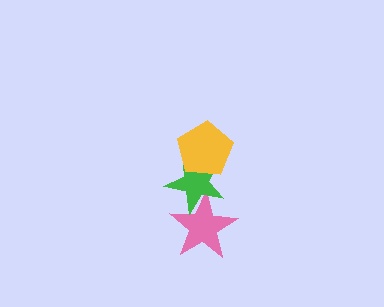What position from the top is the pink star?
The pink star is 3rd from the top.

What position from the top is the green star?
The green star is 2nd from the top.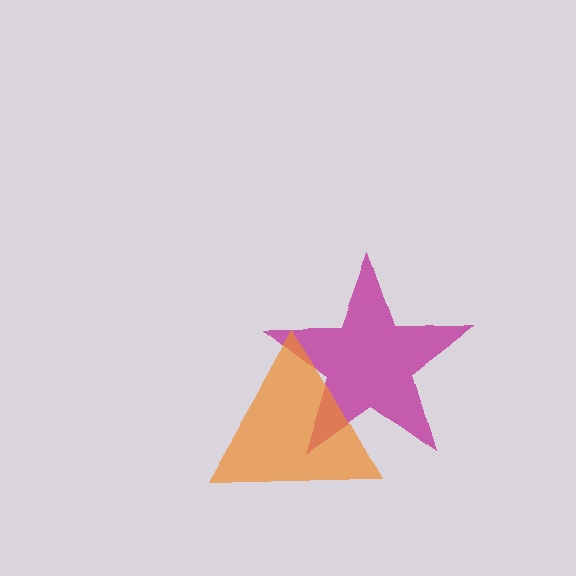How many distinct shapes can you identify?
There are 2 distinct shapes: a magenta star, an orange triangle.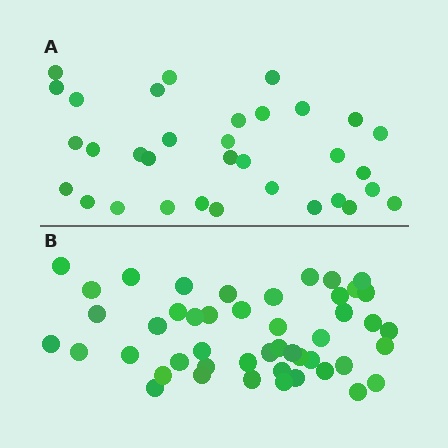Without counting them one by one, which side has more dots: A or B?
Region B (the bottom region) has more dots.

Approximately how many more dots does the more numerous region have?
Region B has approximately 15 more dots than region A.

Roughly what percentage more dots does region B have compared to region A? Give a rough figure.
About 40% more.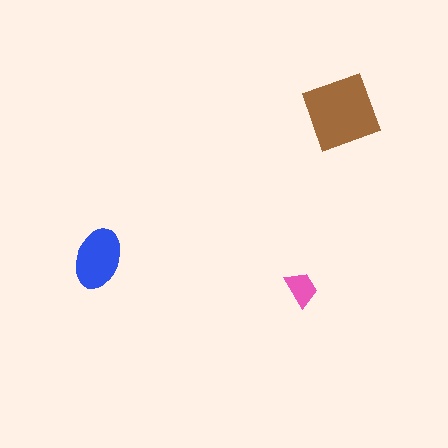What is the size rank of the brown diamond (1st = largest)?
1st.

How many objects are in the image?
There are 3 objects in the image.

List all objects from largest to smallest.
The brown diamond, the blue ellipse, the pink trapezoid.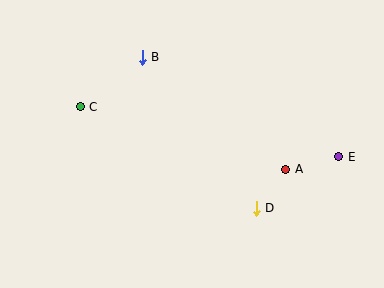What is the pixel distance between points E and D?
The distance between E and D is 97 pixels.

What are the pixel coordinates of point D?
Point D is at (256, 208).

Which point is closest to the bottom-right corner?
Point E is closest to the bottom-right corner.